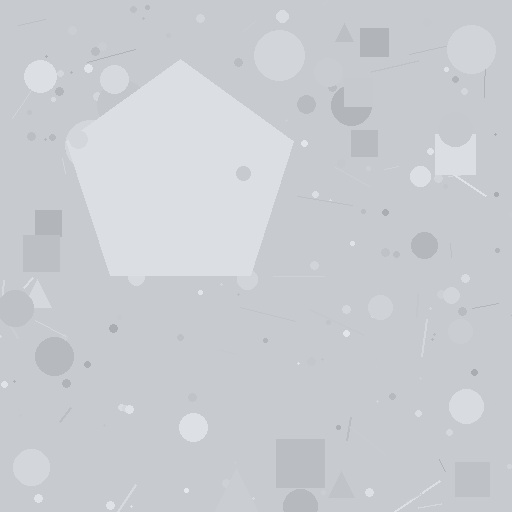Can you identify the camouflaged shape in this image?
The camouflaged shape is a pentagon.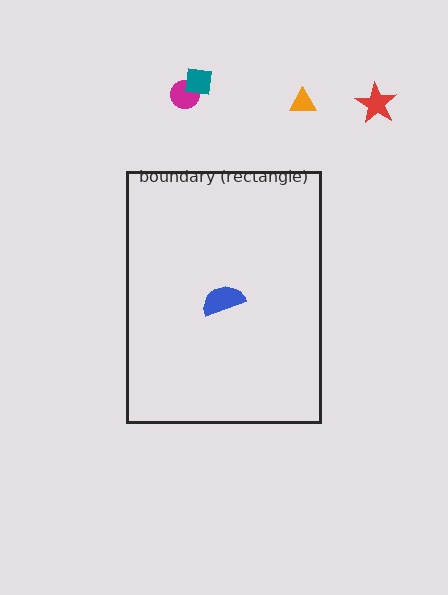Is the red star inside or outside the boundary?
Outside.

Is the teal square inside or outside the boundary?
Outside.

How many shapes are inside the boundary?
1 inside, 4 outside.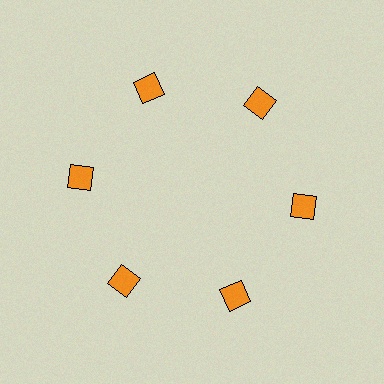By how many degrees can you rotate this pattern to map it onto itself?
The pattern maps onto itself every 60 degrees of rotation.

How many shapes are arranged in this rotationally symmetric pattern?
There are 6 shapes, arranged in 6 groups of 1.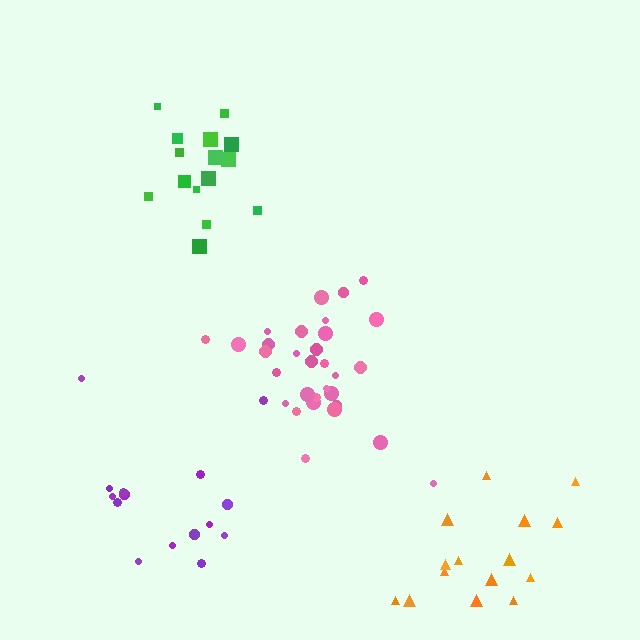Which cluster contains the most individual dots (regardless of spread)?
Pink (32).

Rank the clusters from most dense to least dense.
pink, green, orange, purple.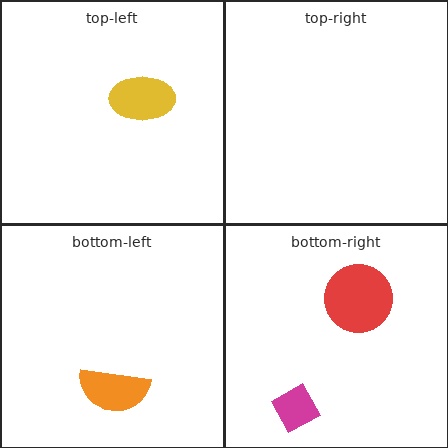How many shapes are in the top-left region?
1.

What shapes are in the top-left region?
The yellow ellipse.